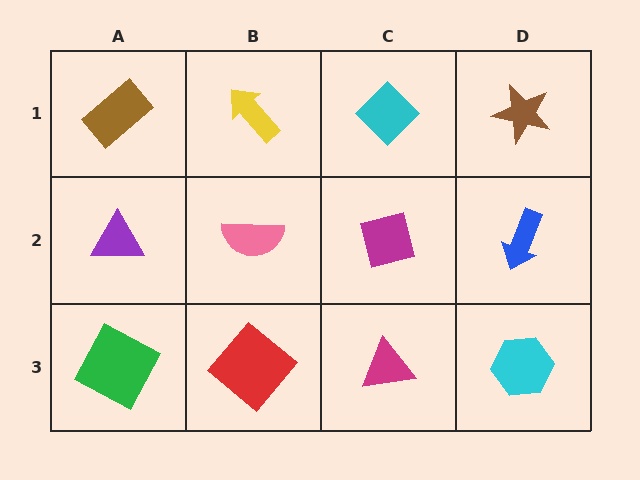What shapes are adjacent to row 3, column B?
A pink semicircle (row 2, column B), a green square (row 3, column A), a magenta triangle (row 3, column C).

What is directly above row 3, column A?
A purple triangle.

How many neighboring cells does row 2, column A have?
3.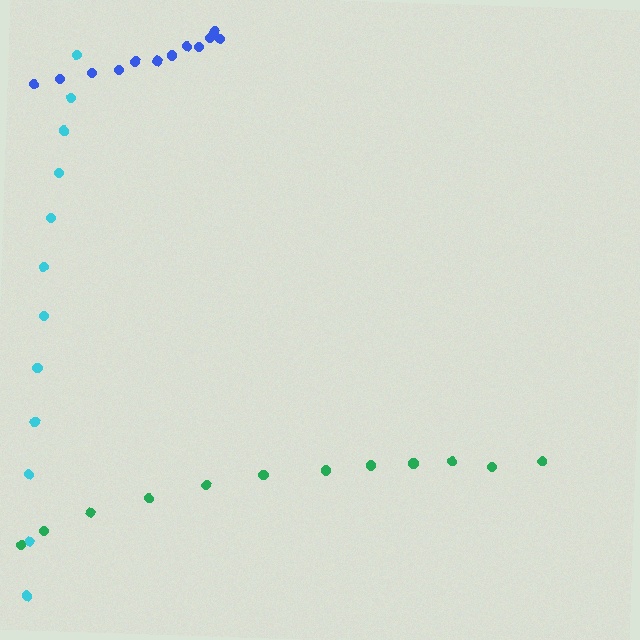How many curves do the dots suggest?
There are 3 distinct paths.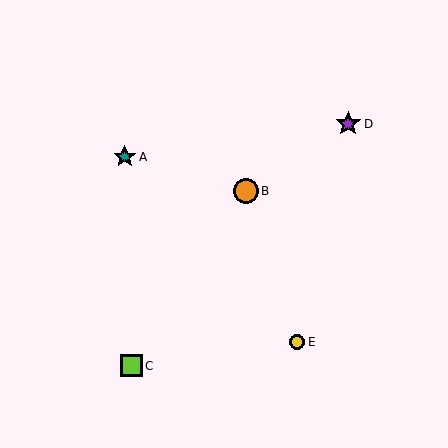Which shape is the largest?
The purple star (labeled D) is the largest.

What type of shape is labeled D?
Shape D is a purple star.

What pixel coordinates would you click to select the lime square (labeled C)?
Click at (132, 366) to select the lime square C.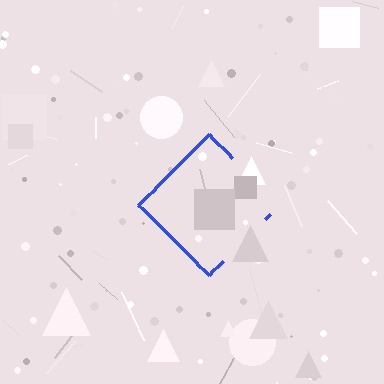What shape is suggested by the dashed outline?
The dashed outline suggests a diamond.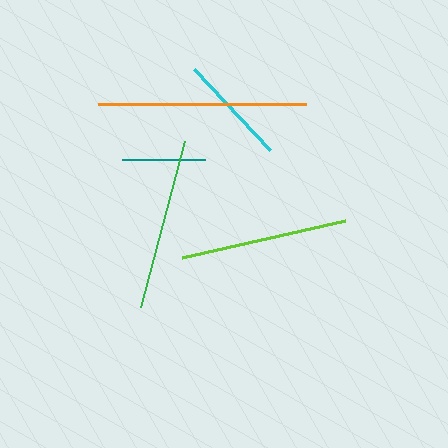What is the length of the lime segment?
The lime segment is approximately 167 pixels long.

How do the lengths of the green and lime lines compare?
The green and lime lines are approximately the same length.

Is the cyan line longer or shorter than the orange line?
The orange line is longer than the cyan line.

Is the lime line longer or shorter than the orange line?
The orange line is longer than the lime line.